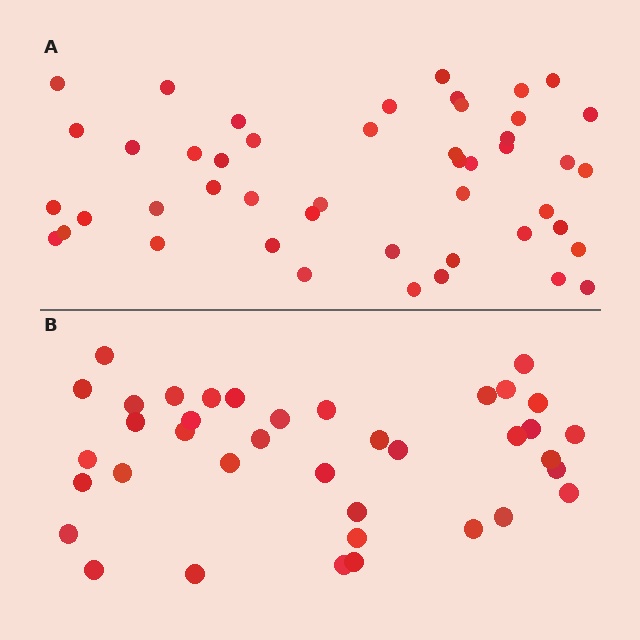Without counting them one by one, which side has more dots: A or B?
Region A (the top region) has more dots.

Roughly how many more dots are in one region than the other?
Region A has roughly 8 or so more dots than region B.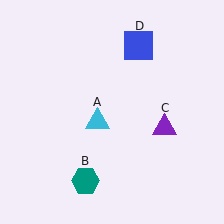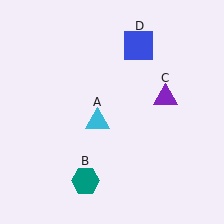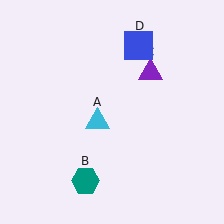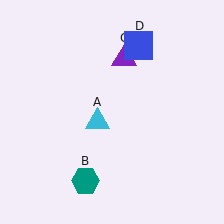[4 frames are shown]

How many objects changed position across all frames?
1 object changed position: purple triangle (object C).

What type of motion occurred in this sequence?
The purple triangle (object C) rotated counterclockwise around the center of the scene.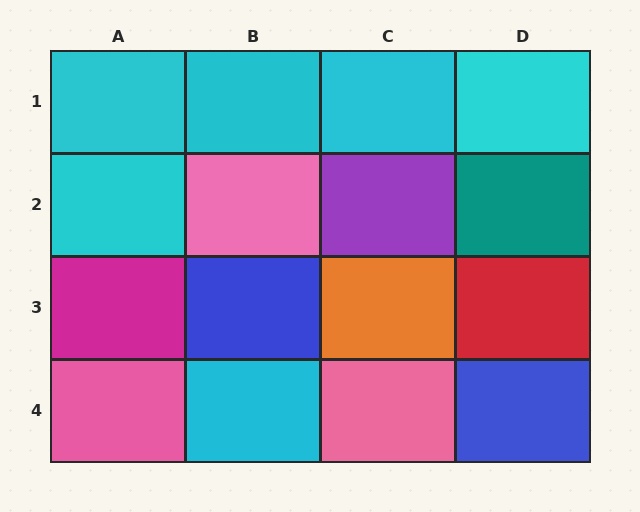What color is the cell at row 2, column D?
Teal.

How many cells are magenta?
1 cell is magenta.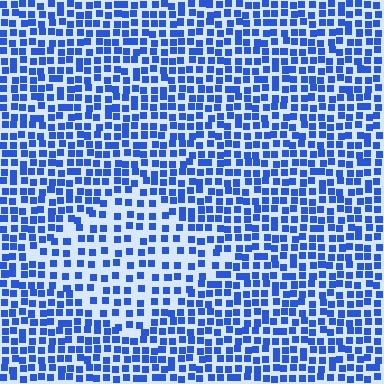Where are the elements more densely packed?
The elements are more densely packed outside the diamond boundary.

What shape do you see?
I see a diamond.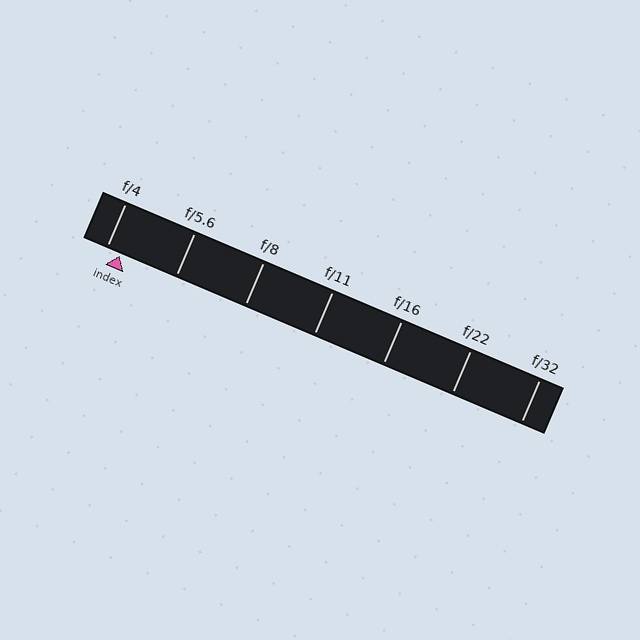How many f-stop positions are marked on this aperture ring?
There are 7 f-stop positions marked.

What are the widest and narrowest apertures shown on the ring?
The widest aperture shown is f/4 and the narrowest is f/32.